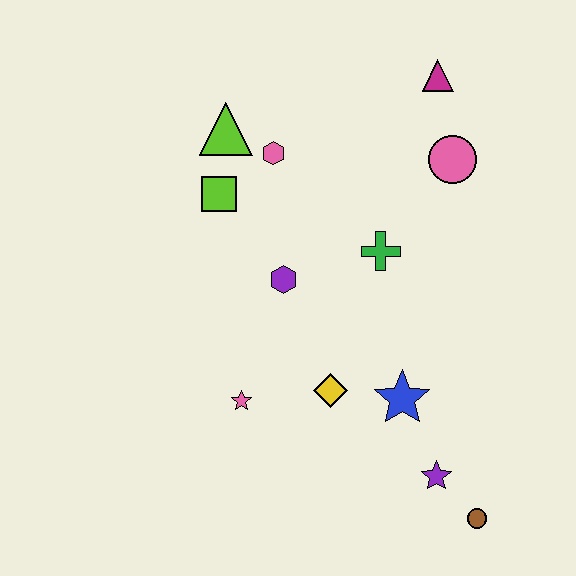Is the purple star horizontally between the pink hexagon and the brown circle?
Yes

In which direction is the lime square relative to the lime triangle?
The lime square is below the lime triangle.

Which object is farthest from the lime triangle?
The brown circle is farthest from the lime triangle.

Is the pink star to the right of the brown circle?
No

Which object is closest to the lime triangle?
The pink hexagon is closest to the lime triangle.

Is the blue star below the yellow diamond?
Yes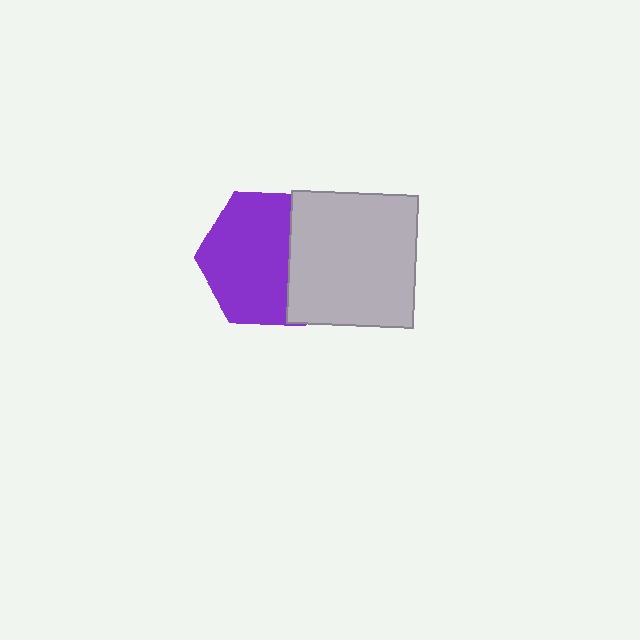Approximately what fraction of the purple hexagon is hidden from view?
Roughly 34% of the purple hexagon is hidden behind the light gray rectangle.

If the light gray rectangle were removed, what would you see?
You would see the complete purple hexagon.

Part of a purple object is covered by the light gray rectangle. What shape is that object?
It is a hexagon.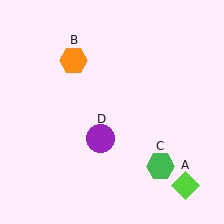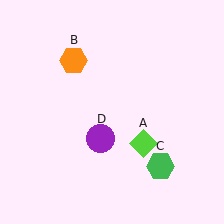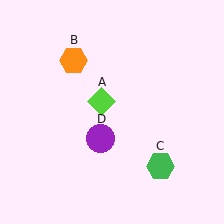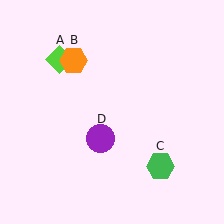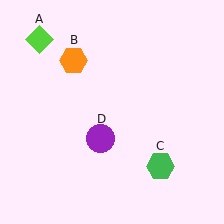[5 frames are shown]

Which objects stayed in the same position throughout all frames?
Orange hexagon (object B) and green hexagon (object C) and purple circle (object D) remained stationary.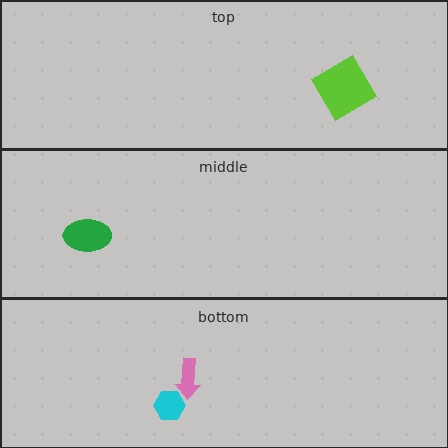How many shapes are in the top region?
1.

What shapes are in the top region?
The lime diamond.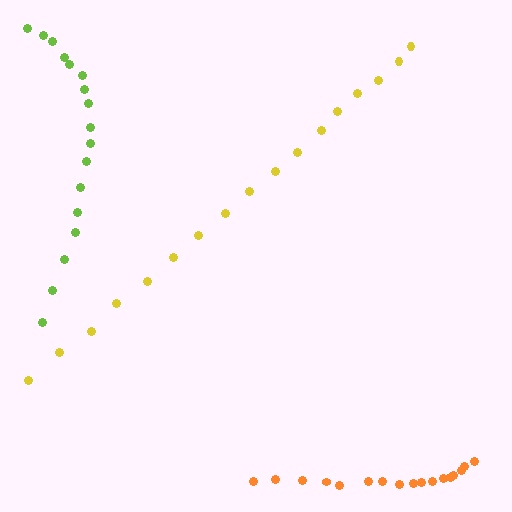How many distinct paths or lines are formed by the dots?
There are 3 distinct paths.